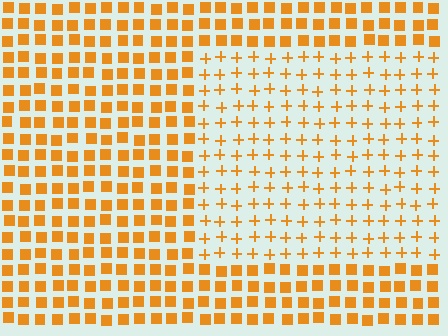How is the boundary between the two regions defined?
The boundary is defined by a change in element shape: plus signs inside vs. squares outside. All elements share the same color and spacing.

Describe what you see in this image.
The image is filled with small orange elements arranged in a uniform grid. A rectangle-shaped region contains plus signs, while the surrounding area contains squares. The boundary is defined purely by the change in element shape.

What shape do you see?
I see a rectangle.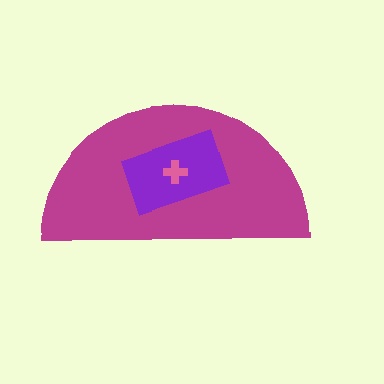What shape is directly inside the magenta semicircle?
The purple rectangle.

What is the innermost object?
The pink cross.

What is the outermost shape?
The magenta semicircle.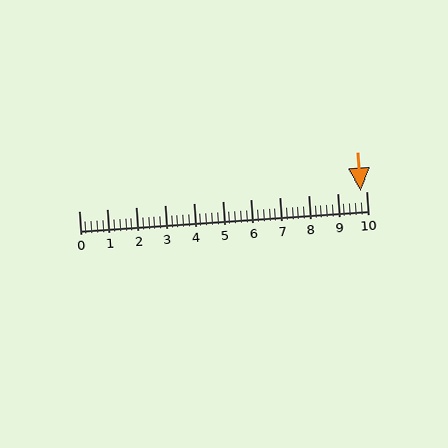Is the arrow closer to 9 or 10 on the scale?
The arrow is closer to 10.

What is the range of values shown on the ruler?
The ruler shows values from 0 to 10.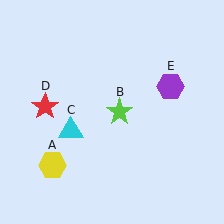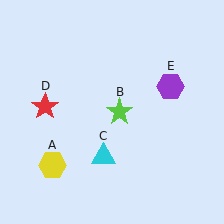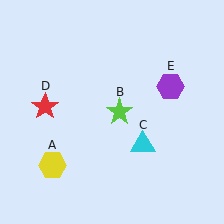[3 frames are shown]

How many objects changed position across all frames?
1 object changed position: cyan triangle (object C).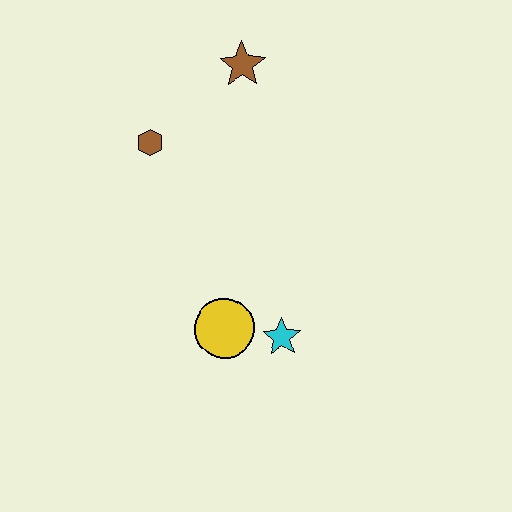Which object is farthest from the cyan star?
The brown star is farthest from the cyan star.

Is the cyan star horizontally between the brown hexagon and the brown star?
No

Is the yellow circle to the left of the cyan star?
Yes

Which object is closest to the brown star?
The brown hexagon is closest to the brown star.